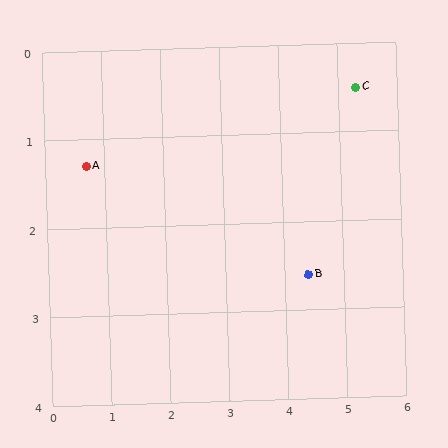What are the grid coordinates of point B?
Point B is at approximately (4.4, 2.6).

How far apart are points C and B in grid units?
Points C and B are about 2.3 grid units apart.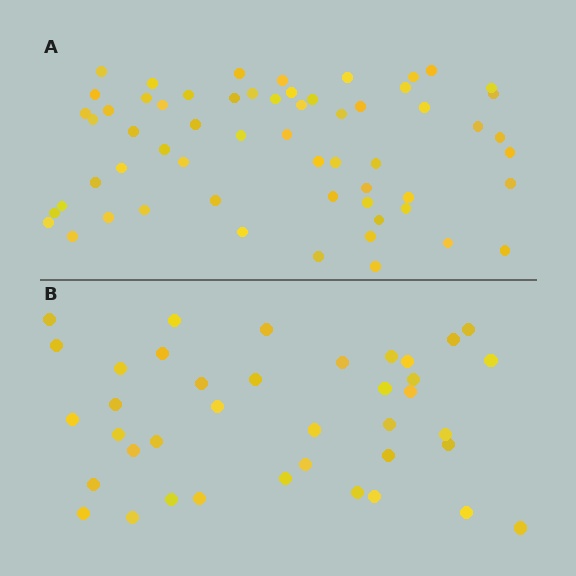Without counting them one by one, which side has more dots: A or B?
Region A (the top region) has more dots.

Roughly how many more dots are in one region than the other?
Region A has approximately 20 more dots than region B.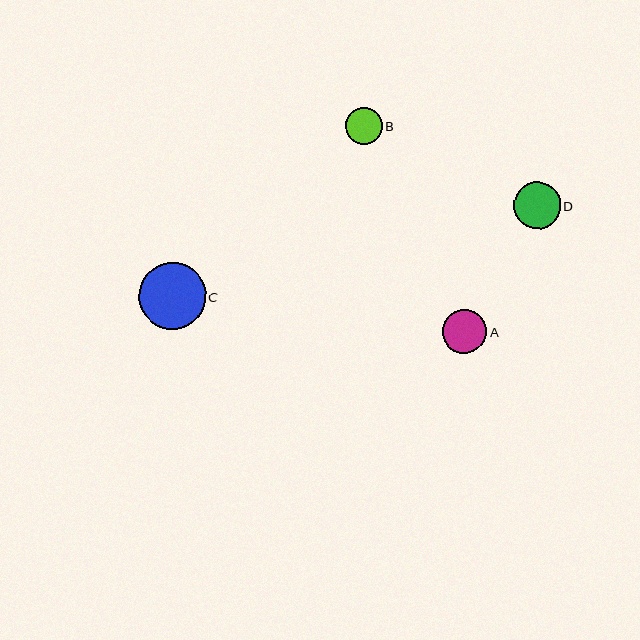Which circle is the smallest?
Circle B is the smallest with a size of approximately 37 pixels.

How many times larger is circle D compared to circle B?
Circle D is approximately 1.3 times the size of circle B.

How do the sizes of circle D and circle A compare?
Circle D and circle A are approximately the same size.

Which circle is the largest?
Circle C is the largest with a size of approximately 67 pixels.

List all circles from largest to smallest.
From largest to smallest: C, D, A, B.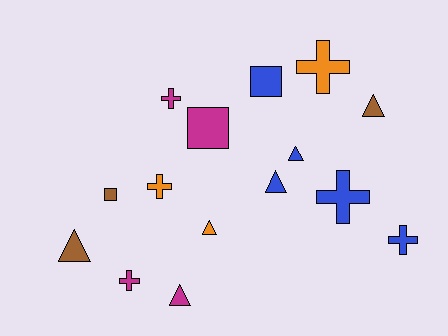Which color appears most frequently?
Blue, with 5 objects.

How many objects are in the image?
There are 15 objects.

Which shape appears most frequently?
Cross, with 6 objects.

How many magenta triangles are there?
There is 1 magenta triangle.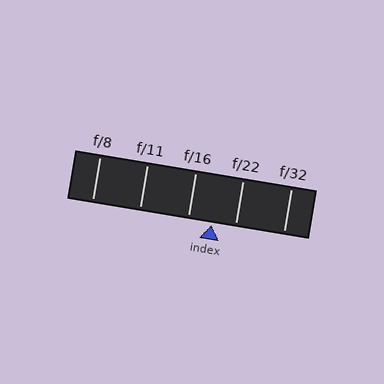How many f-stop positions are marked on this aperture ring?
There are 5 f-stop positions marked.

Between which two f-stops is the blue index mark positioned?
The index mark is between f/16 and f/22.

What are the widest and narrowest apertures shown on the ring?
The widest aperture shown is f/8 and the narrowest is f/32.